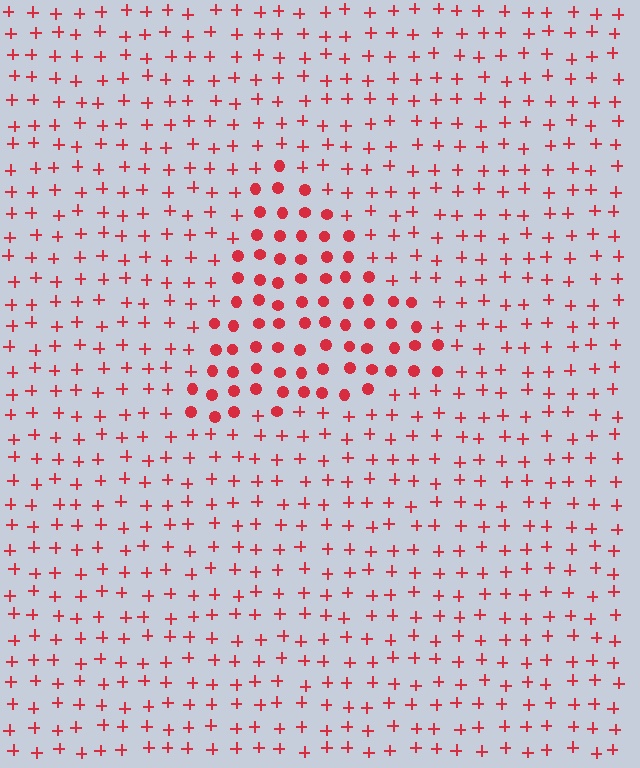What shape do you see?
I see a triangle.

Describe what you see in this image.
The image is filled with small red elements arranged in a uniform grid. A triangle-shaped region contains circles, while the surrounding area contains plus signs. The boundary is defined purely by the change in element shape.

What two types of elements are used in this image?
The image uses circles inside the triangle region and plus signs outside it.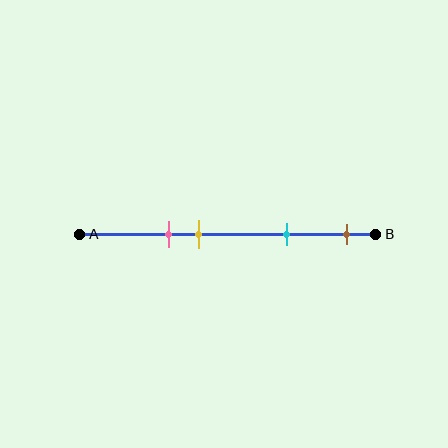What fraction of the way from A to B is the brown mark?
The brown mark is approximately 90% (0.9) of the way from A to B.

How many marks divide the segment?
There are 4 marks dividing the segment.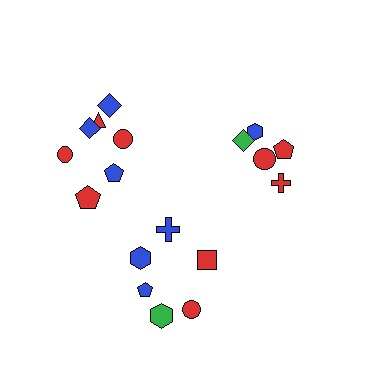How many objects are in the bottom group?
There are 6 objects.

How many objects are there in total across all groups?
There are 18 objects.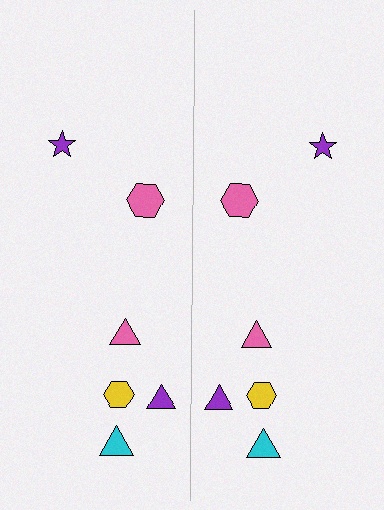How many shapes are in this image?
There are 12 shapes in this image.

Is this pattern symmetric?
Yes, this pattern has bilateral (reflection) symmetry.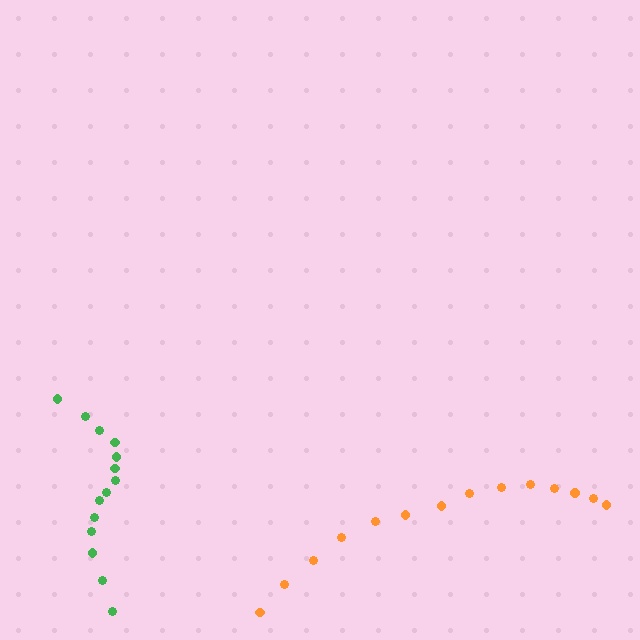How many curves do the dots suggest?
There are 2 distinct paths.